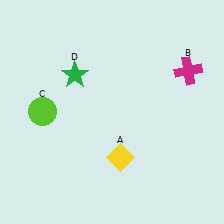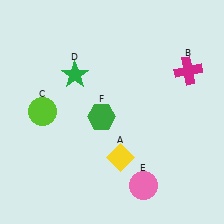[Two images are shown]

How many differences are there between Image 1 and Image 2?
There are 2 differences between the two images.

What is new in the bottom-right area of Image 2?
A pink circle (E) was added in the bottom-right area of Image 2.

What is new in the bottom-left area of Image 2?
A green hexagon (F) was added in the bottom-left area of Image 2.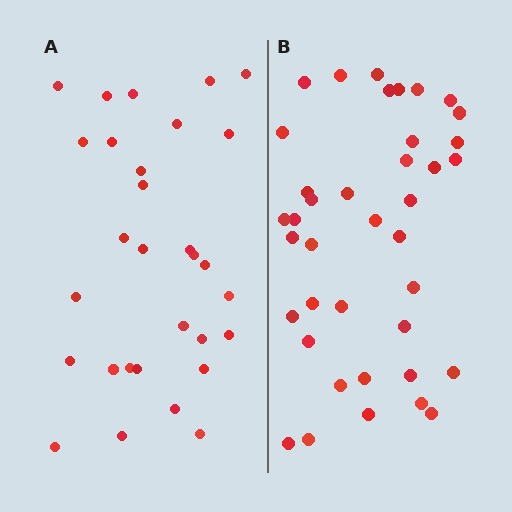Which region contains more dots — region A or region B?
Region B (the right region) has more dots.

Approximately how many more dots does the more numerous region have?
Region B has roughly 8 or so more dots than region A.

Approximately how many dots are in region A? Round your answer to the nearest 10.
About 30 dots.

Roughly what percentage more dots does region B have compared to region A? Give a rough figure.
About 30% more.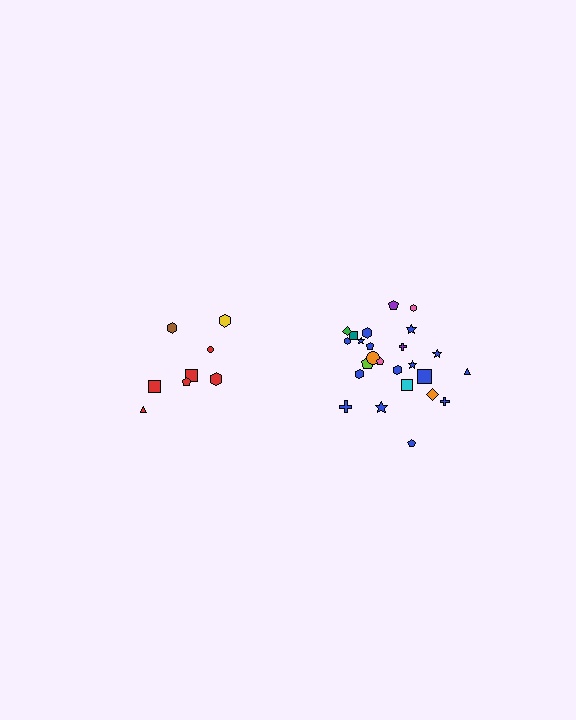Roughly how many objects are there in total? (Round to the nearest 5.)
Roughly 35 objects in total.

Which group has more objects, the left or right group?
The right group.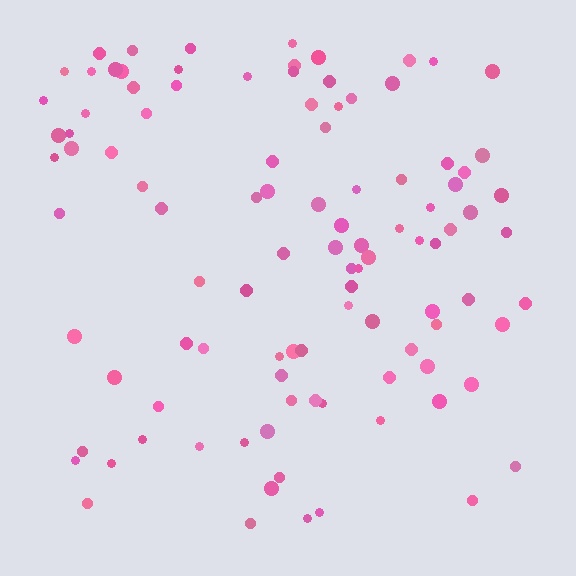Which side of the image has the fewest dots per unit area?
The bottom.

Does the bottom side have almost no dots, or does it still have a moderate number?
Still a moderate number, just noticeably fewer than the top.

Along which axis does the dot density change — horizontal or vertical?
Vertical.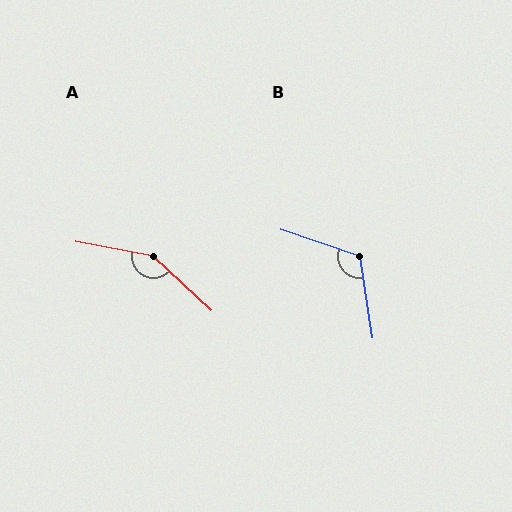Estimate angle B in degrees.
Approximately 118 degrees.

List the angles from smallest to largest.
B (118°), A (148°).